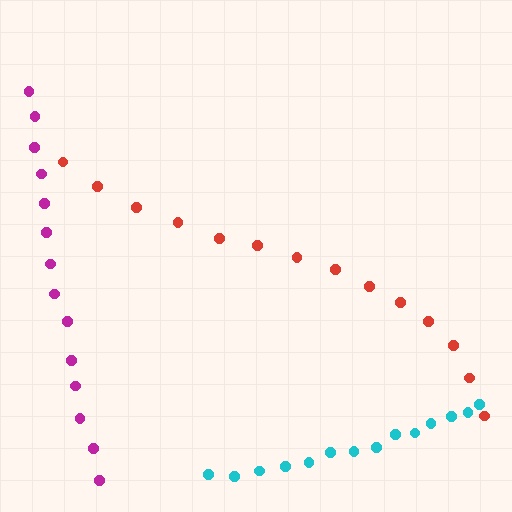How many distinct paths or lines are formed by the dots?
There are 3 distinct paths.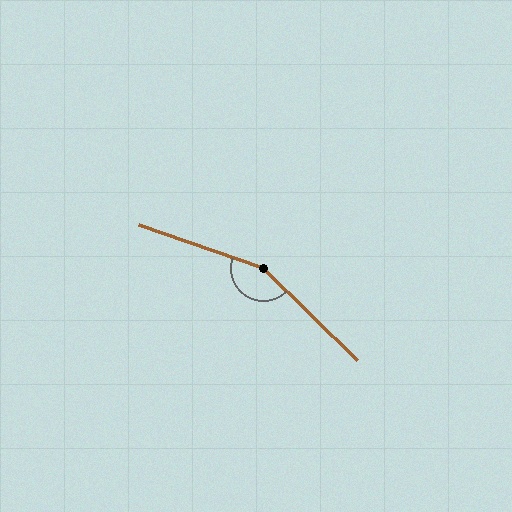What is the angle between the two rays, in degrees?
Approximately 155 degrees.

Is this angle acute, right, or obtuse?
It is obtuse.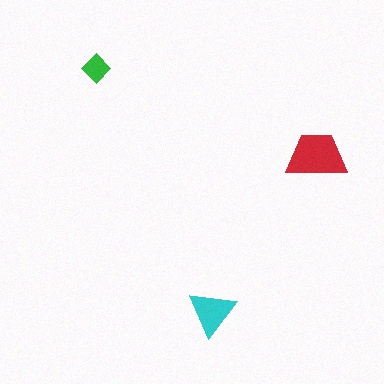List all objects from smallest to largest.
The green diamond, the cyan triangle, the red trapezoid.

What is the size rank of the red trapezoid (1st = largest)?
1st.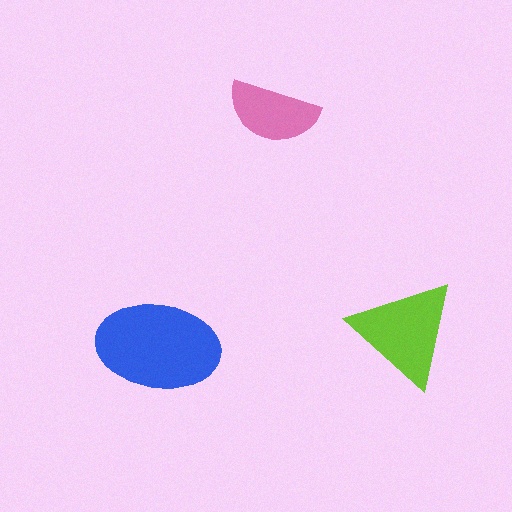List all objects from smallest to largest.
The pink semicircle, the lime triangle, the blue ellipse.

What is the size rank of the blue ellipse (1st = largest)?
1st.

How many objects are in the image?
There are 3 objects in the image.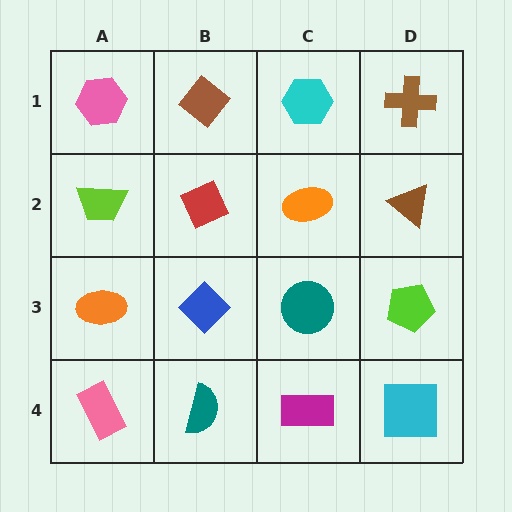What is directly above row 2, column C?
A cyan hexagon.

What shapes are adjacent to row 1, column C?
An orange ellipse (row 2, column C), a brown diamond (row 1, column B), a brown cross (row 1, column D).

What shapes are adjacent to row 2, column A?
A pink hexagon (row 1, column A), an orange ellipse (row 3, column A), a red diamond (row 2, column B).